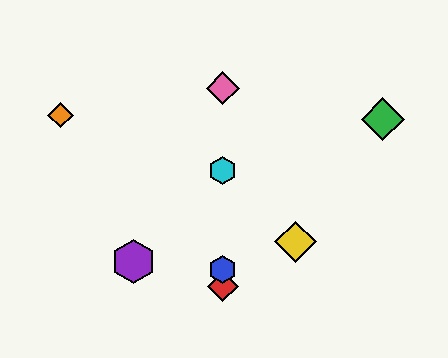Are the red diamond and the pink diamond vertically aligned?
Yes, both are at x≈223.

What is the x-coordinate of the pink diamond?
The pink diamond is at x≈223.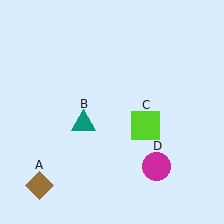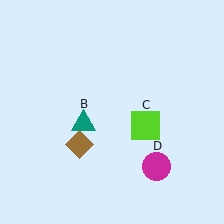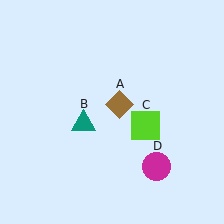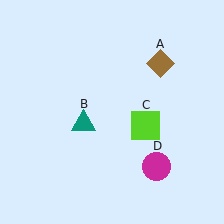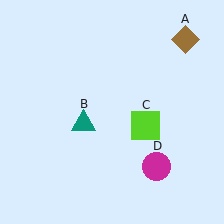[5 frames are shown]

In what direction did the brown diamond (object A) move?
The brown diamond (object A) moved up and to the right.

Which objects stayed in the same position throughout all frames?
Teal triangle (object B) and lime square (object C) and magenta circle (object D) remained stationary.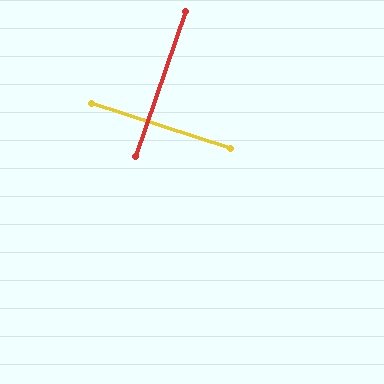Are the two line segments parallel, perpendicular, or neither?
Perpendicular — they meet at approximately 89°.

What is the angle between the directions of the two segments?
Approximately 89 degrees.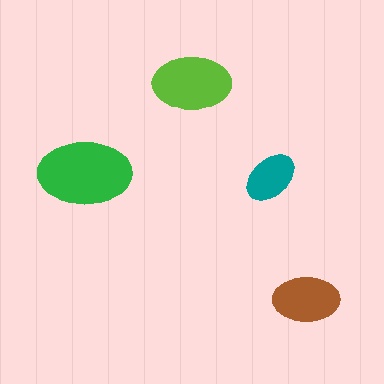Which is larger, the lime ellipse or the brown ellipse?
The lime one.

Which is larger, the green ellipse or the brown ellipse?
The green one.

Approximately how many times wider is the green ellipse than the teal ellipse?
About 1.5 times wider.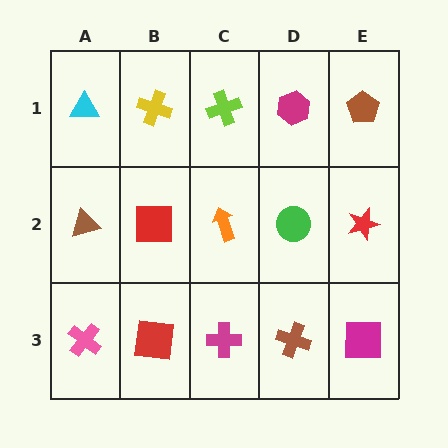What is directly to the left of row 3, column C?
A red square.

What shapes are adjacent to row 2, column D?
A magenta hexagon (row 1, column D), a brown cross (row 3, column D), an orange arrow (row 2, column C), a red star (row 2, column E).